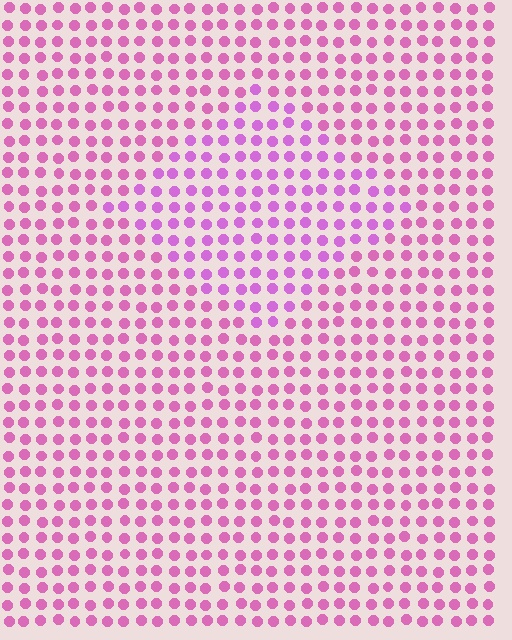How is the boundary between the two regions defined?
The boundary is defined purely by a slight shift in hue (about 22 degrees). Spacing, size, and orientation are identical on both sides.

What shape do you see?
I see a diamond.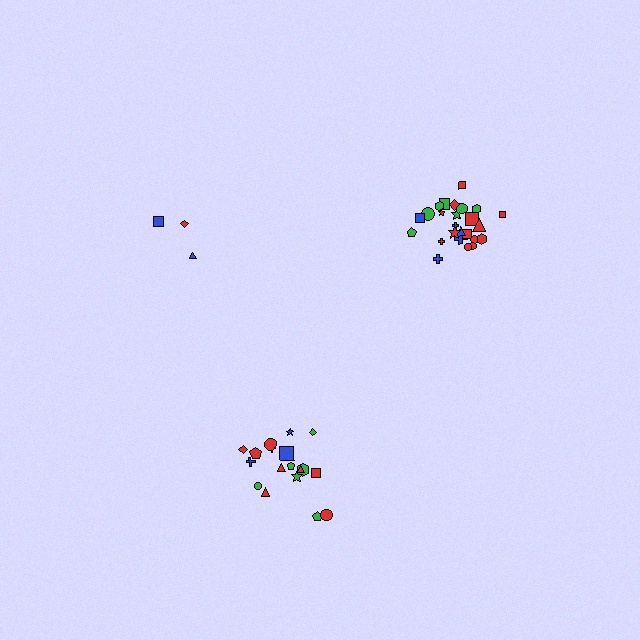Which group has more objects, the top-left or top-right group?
The top-right group.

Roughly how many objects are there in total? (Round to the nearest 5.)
Roughly 45 objects in total.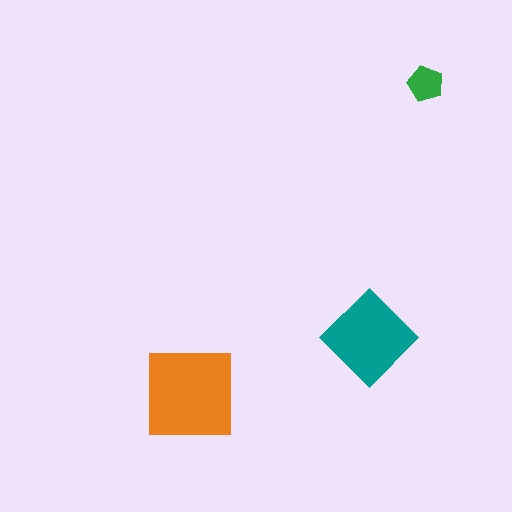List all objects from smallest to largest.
The green pentagon, the teal diamond, the orange square.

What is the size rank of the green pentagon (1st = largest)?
3rd.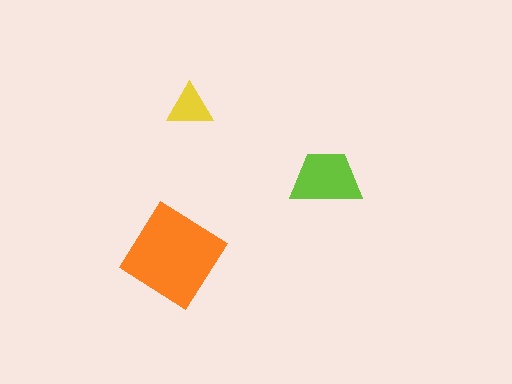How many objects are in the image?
There are 3 objects in the image.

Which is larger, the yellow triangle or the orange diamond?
The orange diamond.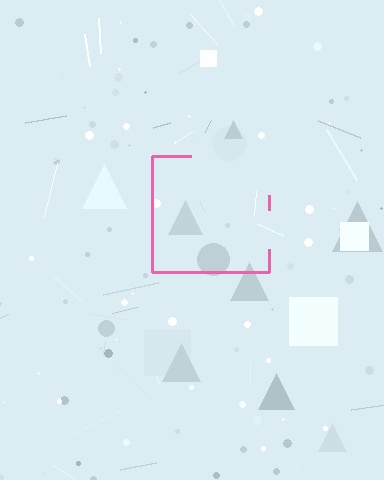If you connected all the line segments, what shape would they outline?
They would outline a square.